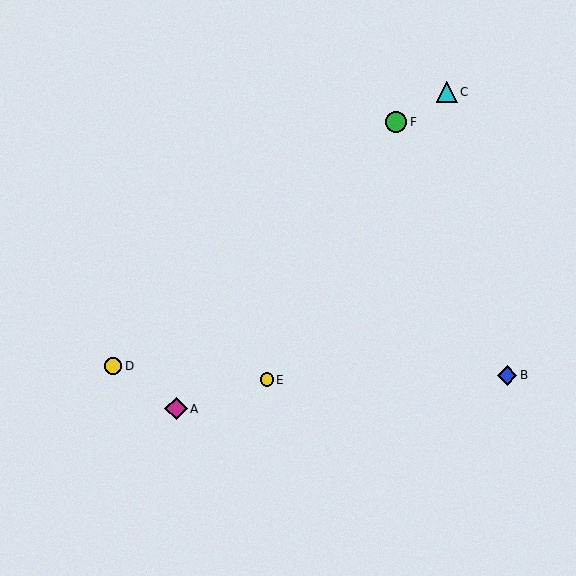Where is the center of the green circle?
The center of the green circle is at (396, 122).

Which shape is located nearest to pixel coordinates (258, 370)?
The yellow circle (labeled E) at (267, 380) is nearest to that location.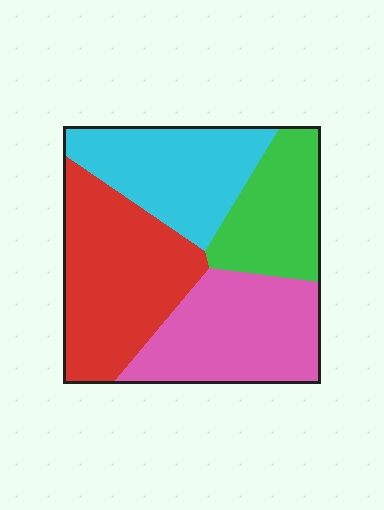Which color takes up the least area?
Green, at roughly 20%.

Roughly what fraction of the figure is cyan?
Cyan covers around 25% of the figure.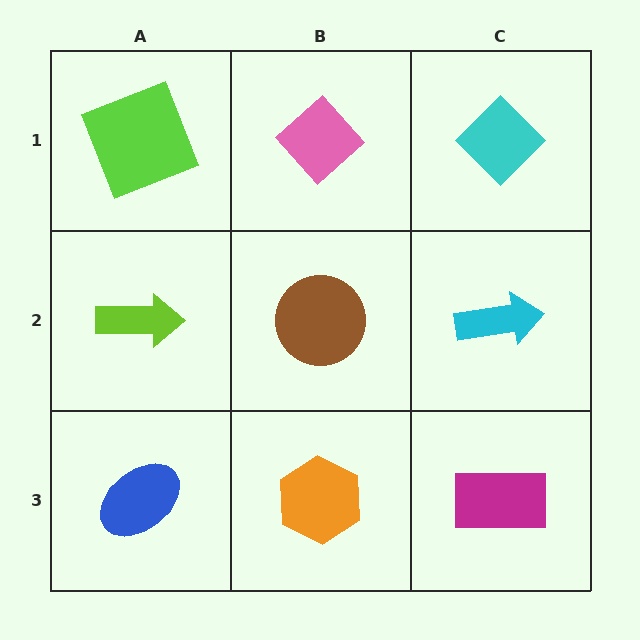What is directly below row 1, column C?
A cyan arrow.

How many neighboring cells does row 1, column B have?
3.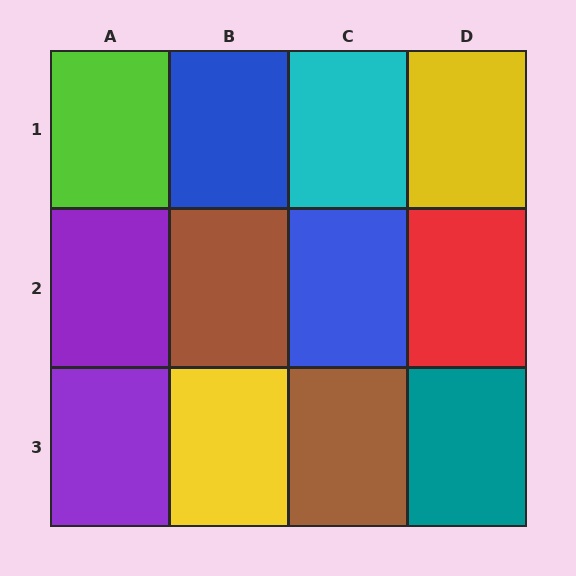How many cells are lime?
1 cell is lime.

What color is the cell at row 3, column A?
Purple.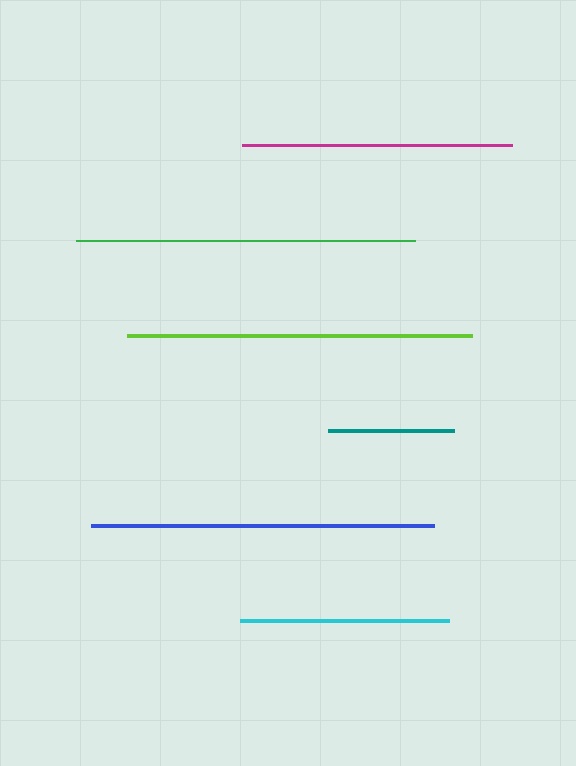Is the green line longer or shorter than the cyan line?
The green line is longer than the cyan line.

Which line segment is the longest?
The lime line is the longest at approximately 344 pixels.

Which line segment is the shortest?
The teal line is the shortest at approximately 126 pixels.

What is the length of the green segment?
The green segment is approximately 339 pixels long.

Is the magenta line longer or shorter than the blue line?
The blue line is longer than the magenta line.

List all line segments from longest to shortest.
From longest to shortest: lime, blue, green, magenta, cyan, teal.